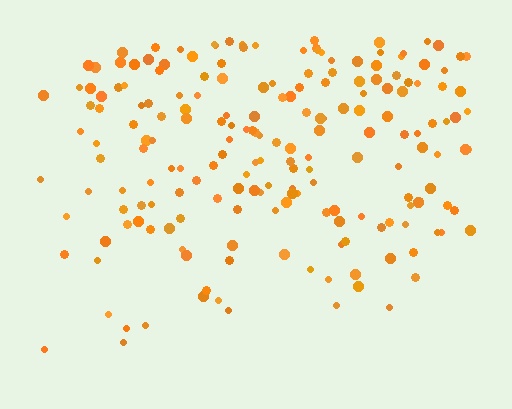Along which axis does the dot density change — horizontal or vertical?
Vertical.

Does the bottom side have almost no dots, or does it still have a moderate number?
Still a moderate number, just noticeably fewer than the top.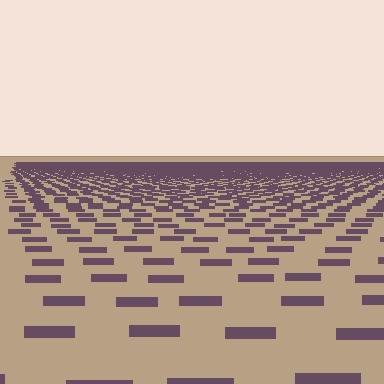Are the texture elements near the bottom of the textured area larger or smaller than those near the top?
Larger. Near the bottom, elements are closer to the viewer and appear at a bigger on-screen size.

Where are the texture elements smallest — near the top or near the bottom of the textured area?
Near the top.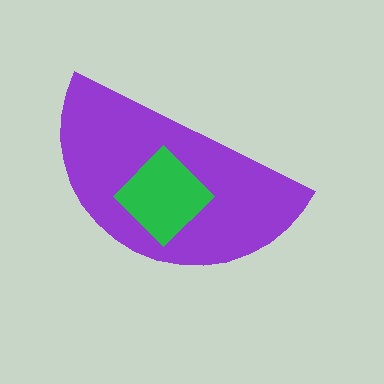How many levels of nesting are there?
2.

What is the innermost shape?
The green diamond.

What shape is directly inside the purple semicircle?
The green diamond.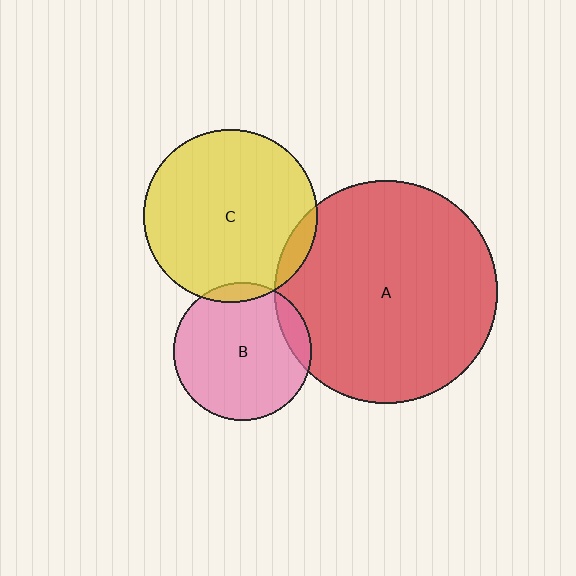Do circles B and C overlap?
Yes.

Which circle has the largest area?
Circle A (red).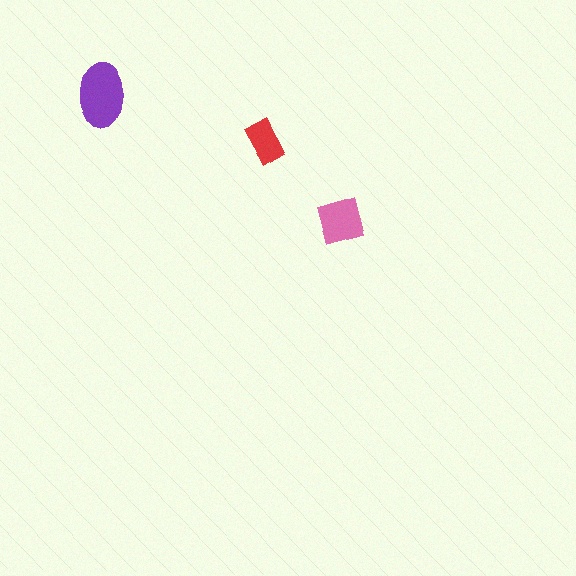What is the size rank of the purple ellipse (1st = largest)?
1st.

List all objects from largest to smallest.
The purple ellipse, the pink diamond, the red rectangle.